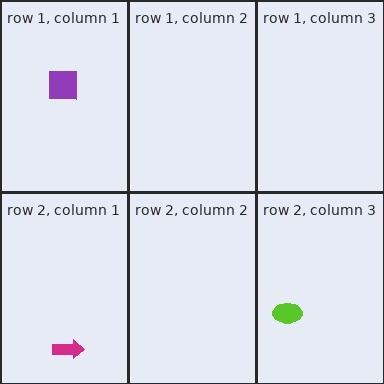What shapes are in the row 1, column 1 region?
The purple square.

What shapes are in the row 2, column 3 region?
The lime ellipse.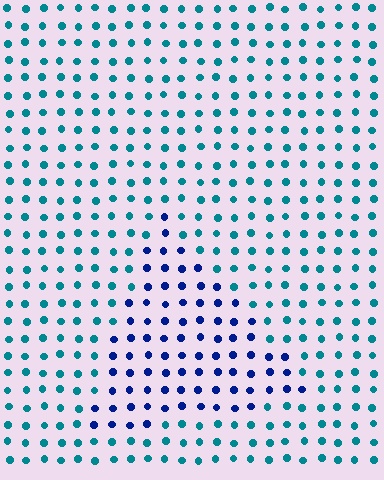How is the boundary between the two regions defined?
The boundary is defined purely by a slight shift in hue (about 46 degrees). Spacing, size, and orientation are identical on both sides.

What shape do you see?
I see a triangle.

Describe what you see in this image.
The image is filled with small teal elements in a uniform arrangement. A triangle-shaped region is visible where the elements are tinted to a slightly different hue, forming a subtle color boundary.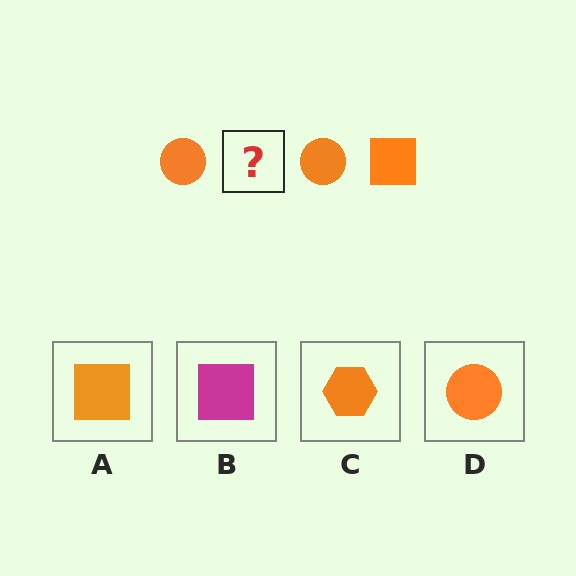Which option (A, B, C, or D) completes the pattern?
A.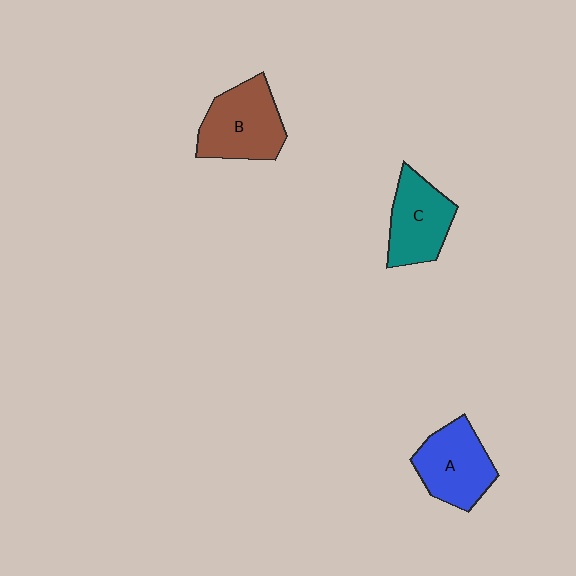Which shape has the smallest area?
Shape C (teal).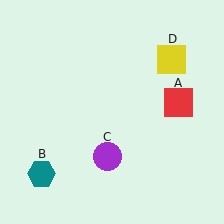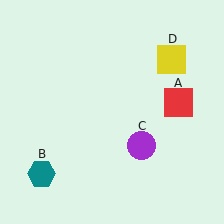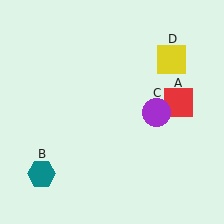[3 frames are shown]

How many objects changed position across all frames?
1 object changed position: purple circle (object C).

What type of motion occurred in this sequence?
The purple circle (object C) rotated counterclockwise around the center of the scene.